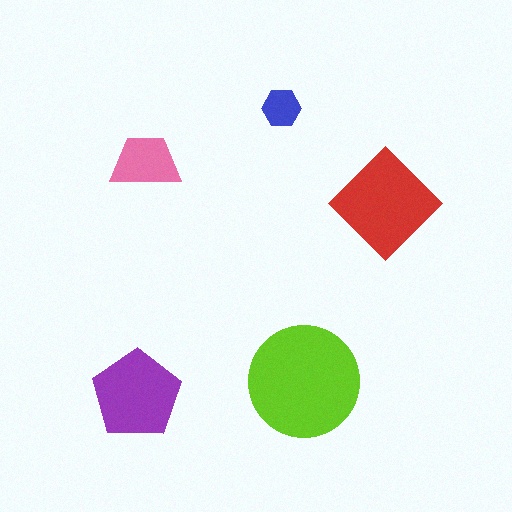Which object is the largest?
The lime circle.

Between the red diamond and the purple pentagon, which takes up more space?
The red diamond.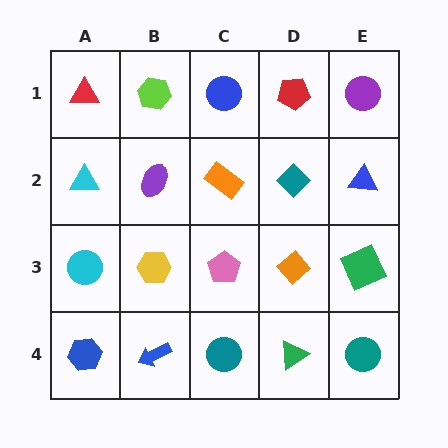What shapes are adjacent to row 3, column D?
A teal diamond (row 2, column D), a green triangle (row 4, column D), a pink pentagon (row 3, column C), a green square (row 3, column E).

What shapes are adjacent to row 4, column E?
A green square (row 3, column E), a green triangle (row 4, column D).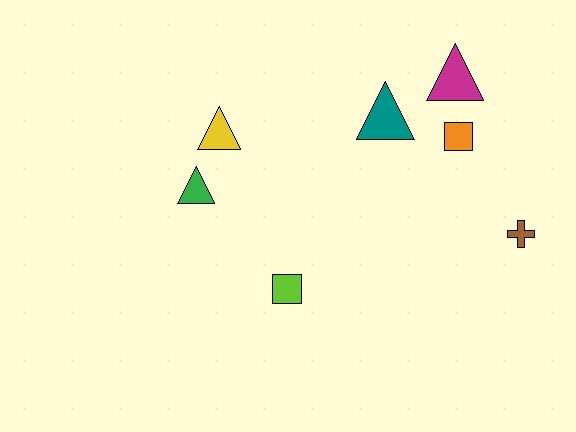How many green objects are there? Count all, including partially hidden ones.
There is 1 green object.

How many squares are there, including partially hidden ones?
There are 2 squares.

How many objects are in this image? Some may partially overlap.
There are 7 objects.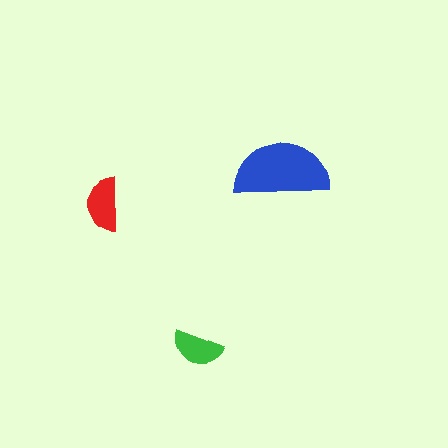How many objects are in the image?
There are 3 objects in the image.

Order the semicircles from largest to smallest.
the blue one, the red one, the green one.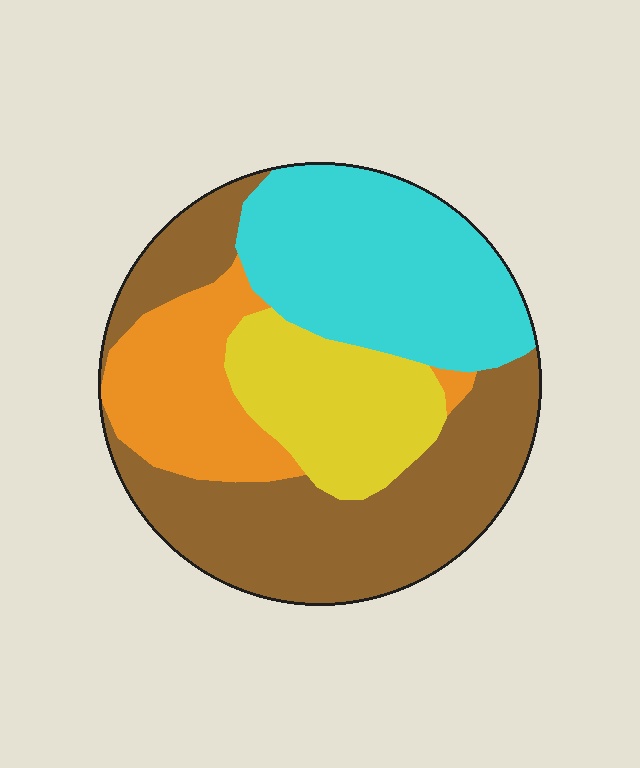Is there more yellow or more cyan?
Cyan.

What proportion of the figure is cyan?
Cyan covers around 30% of the figure.